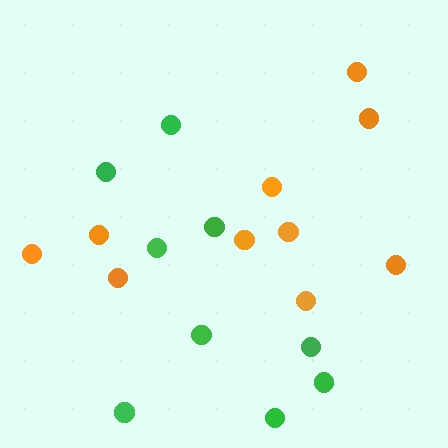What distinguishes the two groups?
There are 2 groups: one group of orange circles (10) and one group of green circles (9).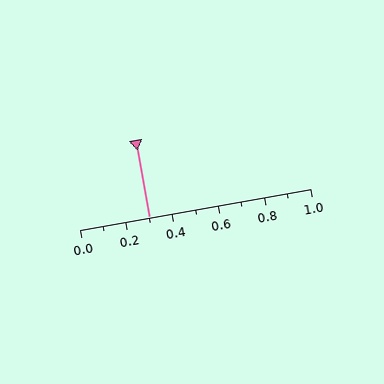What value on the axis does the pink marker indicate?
The marker indicates approximately 0.3.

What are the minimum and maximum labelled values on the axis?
The axis runs from 0.0 to 1.0.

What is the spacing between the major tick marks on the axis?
The major ticks are spaced 0.2 apart.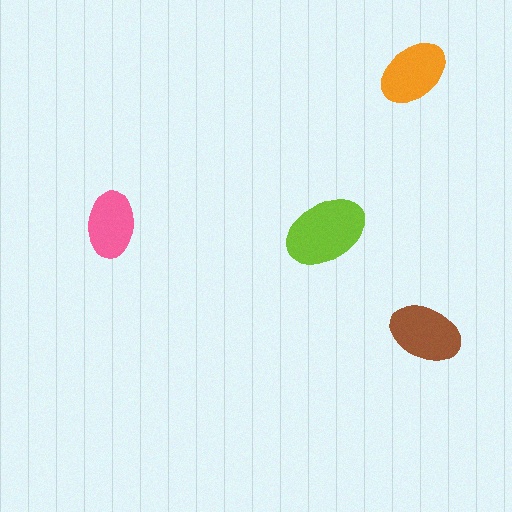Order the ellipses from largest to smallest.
the lime one, the brown one, the orange one, the pink one.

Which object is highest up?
The orange ellipse is topmost.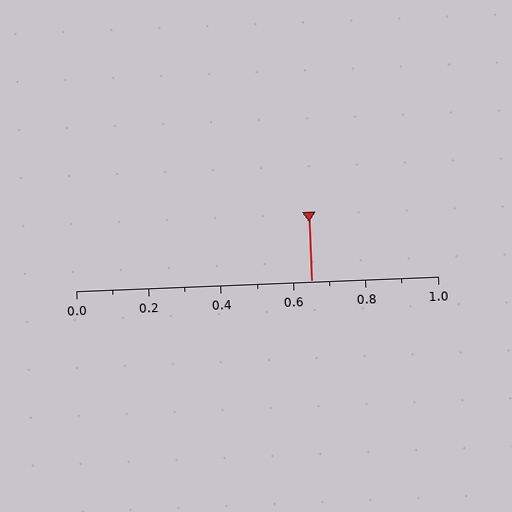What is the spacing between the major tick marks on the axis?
The major ticks are spaced 0.2 apart.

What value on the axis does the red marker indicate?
The marker indicates approximately 0.65.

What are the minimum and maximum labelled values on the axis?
The axis runs from 0.0 to 1.0.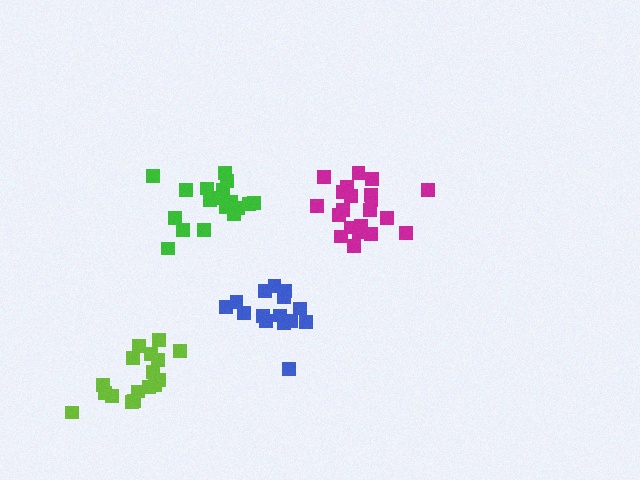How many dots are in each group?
Group 1: 15 dots, Group 2: 18 dots, Group 3: 17 dots, Group 4: 21 dots (71 total).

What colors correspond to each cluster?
The clusters are colored: blue, green, lime, magenta.